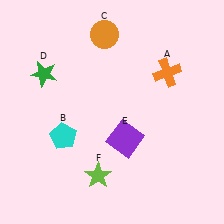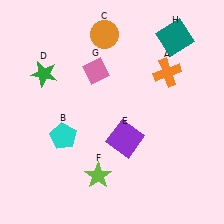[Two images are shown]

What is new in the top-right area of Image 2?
A teal square (H) was added in the top-right area of Image 2.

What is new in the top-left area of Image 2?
A pink diamond (G) was added in the top-left area of Image 2.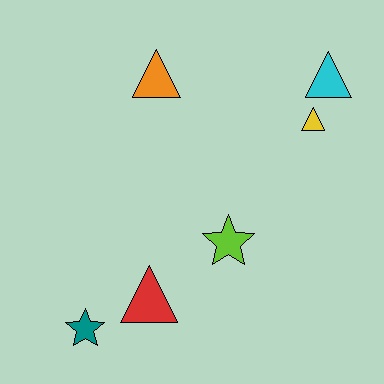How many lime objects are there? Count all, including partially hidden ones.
There is 1 lime object.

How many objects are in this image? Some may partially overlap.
There are 6 objects.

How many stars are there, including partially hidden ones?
There are 2 stars.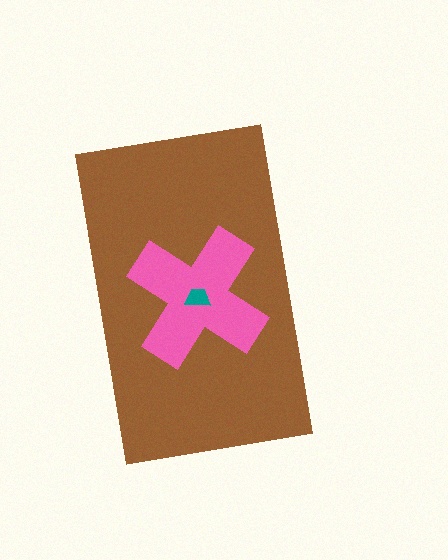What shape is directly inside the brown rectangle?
The pink cross.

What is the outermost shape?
The brown rectangle.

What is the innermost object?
The teal trapezoid.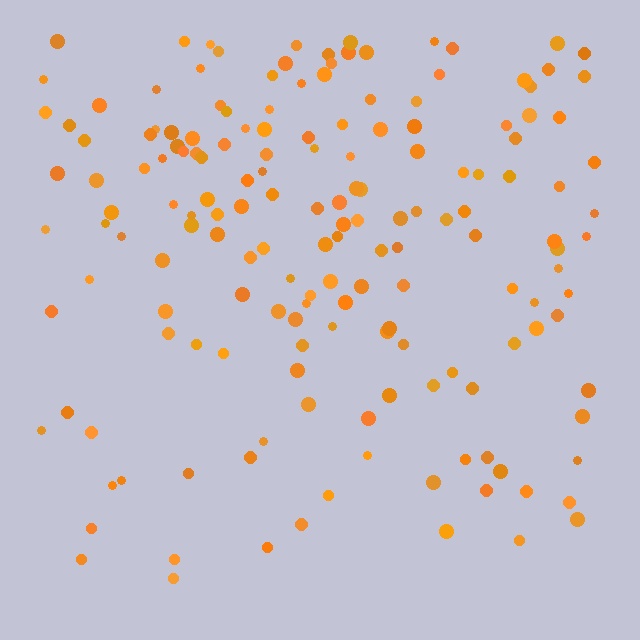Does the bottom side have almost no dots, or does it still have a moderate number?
Still a moderate number, just noticeably fewer than the top.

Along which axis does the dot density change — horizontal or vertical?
Vertical.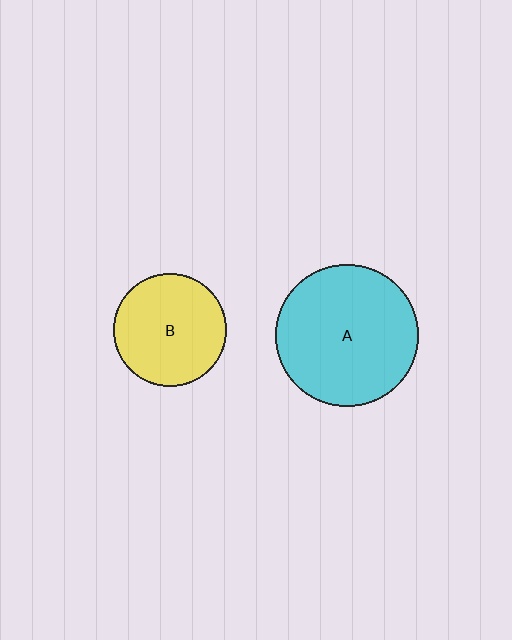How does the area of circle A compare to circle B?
Approximately 1.6 times.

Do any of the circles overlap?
No, none of the circles overlap.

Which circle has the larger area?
Circle A (cyan).